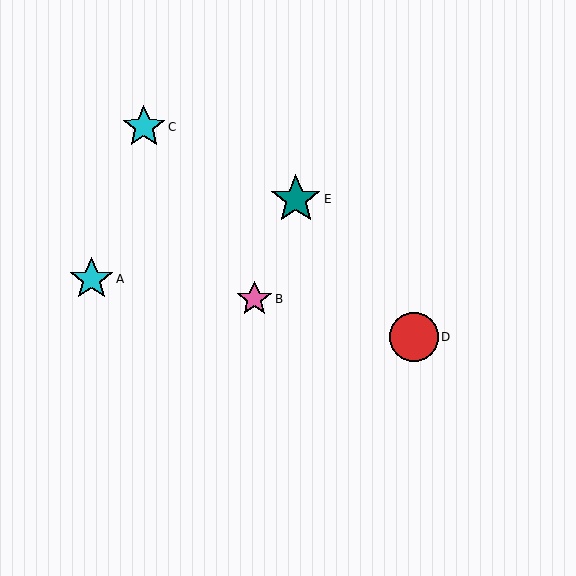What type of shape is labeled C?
Shape C is a cyan star.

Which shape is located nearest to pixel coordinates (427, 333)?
The red circle (labeled D) at (414, 337) is nearest to that location.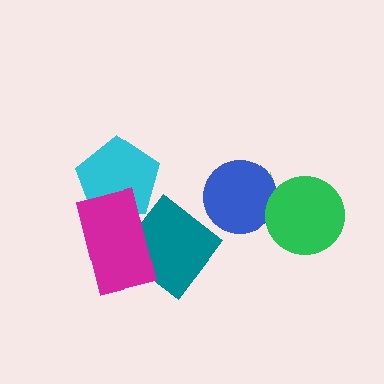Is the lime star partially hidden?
Yes, it is partially covered by another shape.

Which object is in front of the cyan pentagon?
The magenta rectangle is in front of the cyan pentagon.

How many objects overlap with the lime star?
2 objects overlap with the lime star.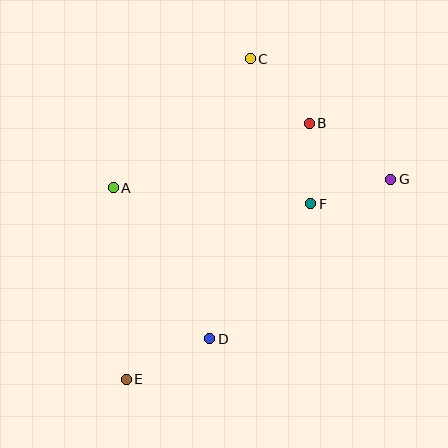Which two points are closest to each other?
Points B and F are closest to each other.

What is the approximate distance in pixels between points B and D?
The distance between B and D is approximately 237 pixels.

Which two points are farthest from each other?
Points C and E are farthest from each other.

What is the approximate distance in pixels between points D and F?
The distance between D and F is approximately 168 pixels.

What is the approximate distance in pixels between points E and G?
The distance between E and G is approximately 331 pixels.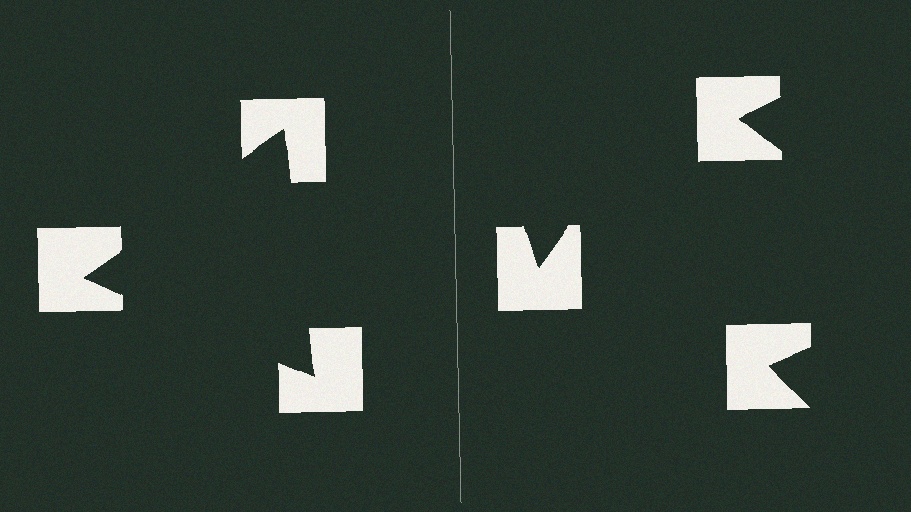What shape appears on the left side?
An illusory triangle.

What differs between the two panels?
The notched squares are positioned identically on both sides; only the wedge orientations differ. On the left they align to a triangle; on the right they are misaligned.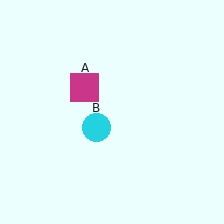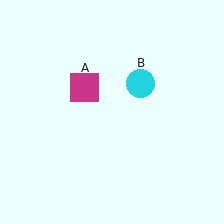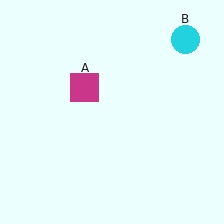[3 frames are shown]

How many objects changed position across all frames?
1 object changed position: cyan circle (object B).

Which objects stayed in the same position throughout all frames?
Magenta square (object A) remained stationary.